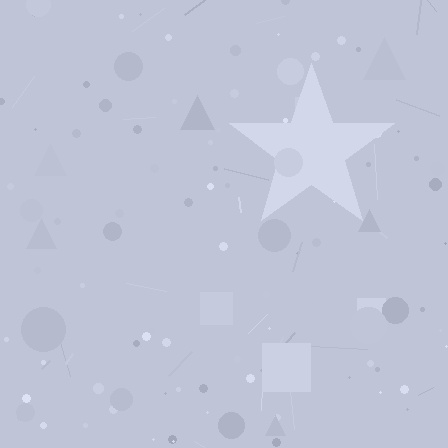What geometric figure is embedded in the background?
A star is embedded in the background.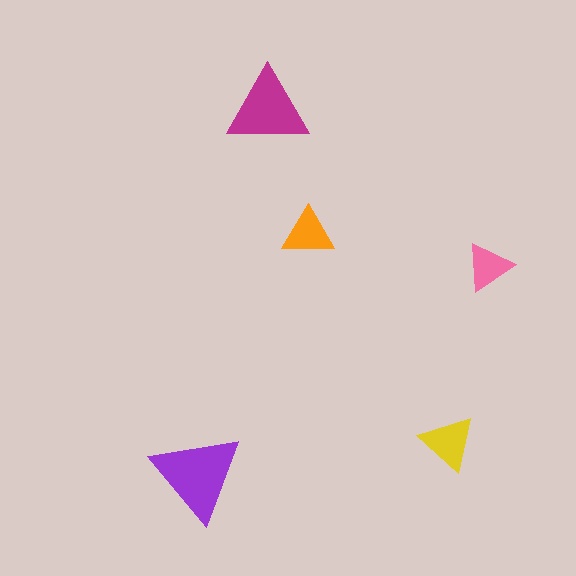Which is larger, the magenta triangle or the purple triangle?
The purple one.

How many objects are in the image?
There are 5 objects in the image.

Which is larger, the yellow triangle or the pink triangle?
The yellow one.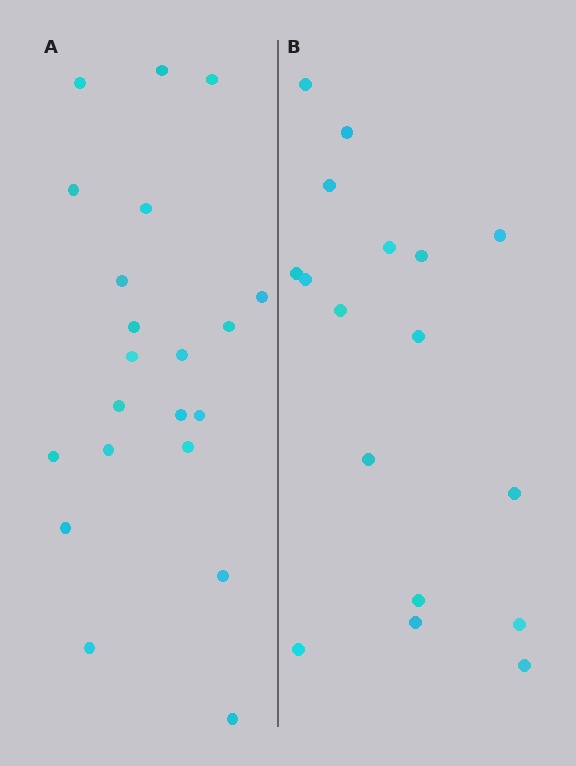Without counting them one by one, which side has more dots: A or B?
Region A (the left region) has more dots.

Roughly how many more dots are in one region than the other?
Region A has about 4 more dots than region B.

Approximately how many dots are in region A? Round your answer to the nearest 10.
About 20 dots. (The exact count is 21, which rounds to 20.)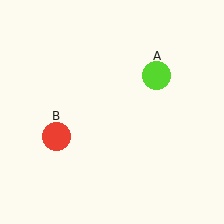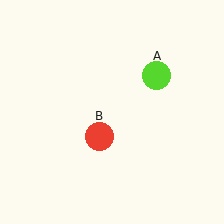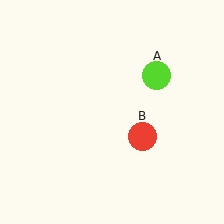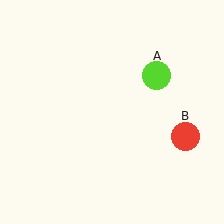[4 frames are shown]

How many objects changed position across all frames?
1 object changed position: red circle (object B).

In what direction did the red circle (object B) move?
The red circle (object B) moved right.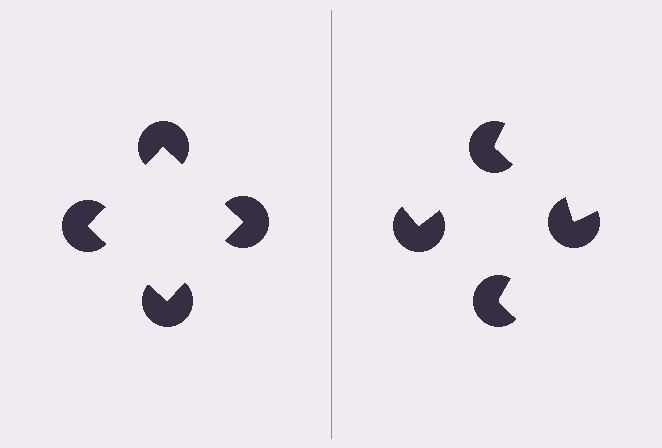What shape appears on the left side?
An illusory square.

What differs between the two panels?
The pac-man discs are positioned identically on both sides; only the wedge orientations differ. On the left they align to a square; on the right they are misaligned.